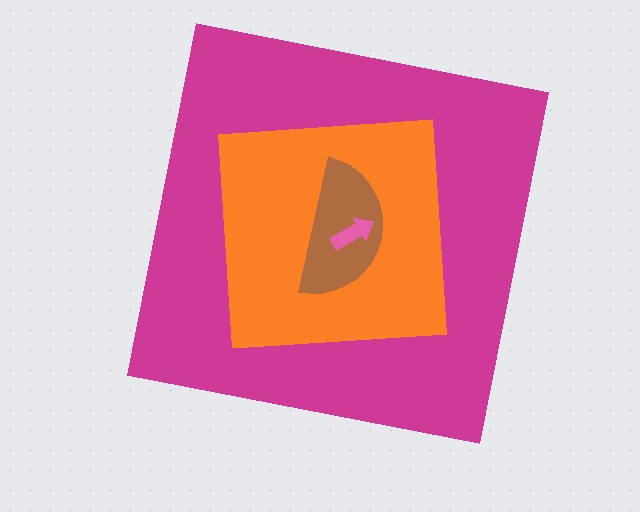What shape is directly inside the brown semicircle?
The pink arrow.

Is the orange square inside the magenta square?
Yes.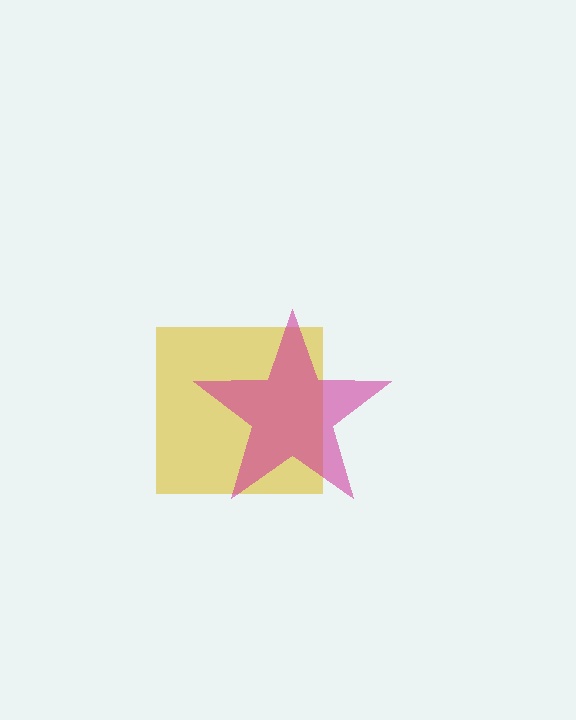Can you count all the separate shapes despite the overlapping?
Yes, there are 2 separate shapes.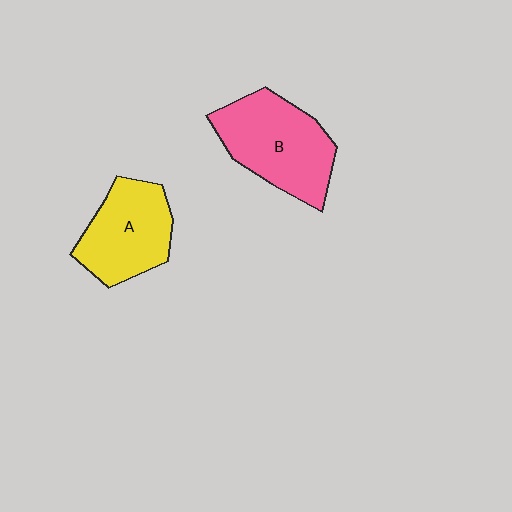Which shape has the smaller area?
Shape A (yellow).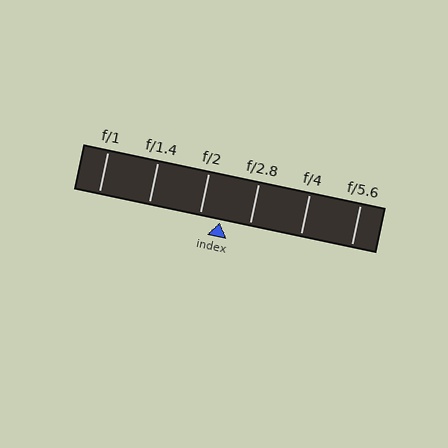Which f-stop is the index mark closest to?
The index mark is closest to f/2.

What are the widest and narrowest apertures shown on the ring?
The widest aperture shown is f/1 and the narrowest is f/5.6.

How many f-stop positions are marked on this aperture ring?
There are 6 f-stop positions marked.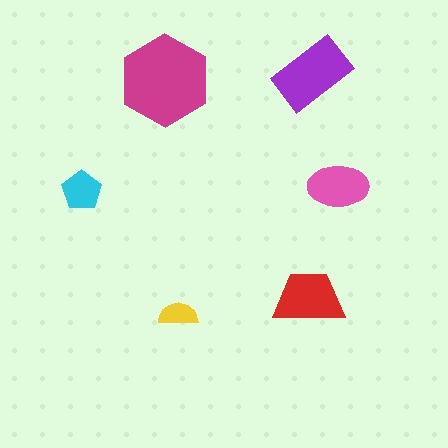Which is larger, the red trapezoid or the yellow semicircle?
The red trapezoid.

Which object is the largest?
The magenta hexagon.